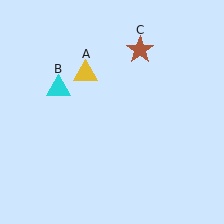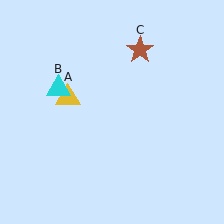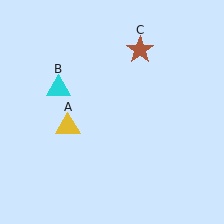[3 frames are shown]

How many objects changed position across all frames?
1 object changed position: yellow triangle (object A).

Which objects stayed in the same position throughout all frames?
Cyan triangle (object B) and brown star (object C) remained stationary.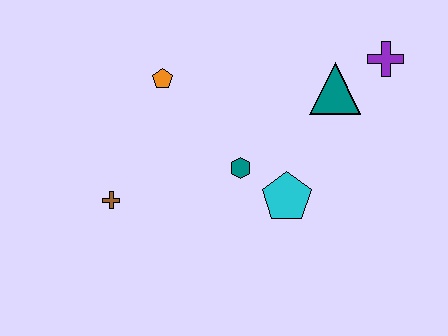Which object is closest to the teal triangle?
The purple cross is closest to the teal triangle.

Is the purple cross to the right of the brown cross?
Yes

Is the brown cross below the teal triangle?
Yes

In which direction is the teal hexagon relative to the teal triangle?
The teal hexagon is to the left of the teal triangle.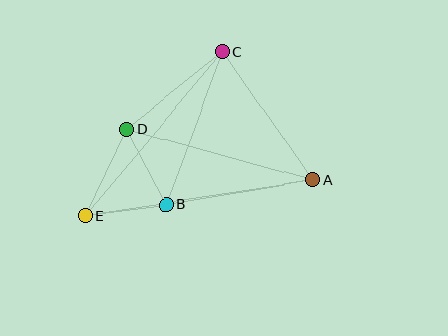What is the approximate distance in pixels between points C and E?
The distance between C and E is approximately 214 pixels.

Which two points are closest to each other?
Points B and E are closest to each other.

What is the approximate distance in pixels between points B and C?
The distance between B and C is approximately 163 pixels.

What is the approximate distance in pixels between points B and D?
The distance between B and D is approximately 86 pixels.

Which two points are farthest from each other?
Points A and E are farthest from each other.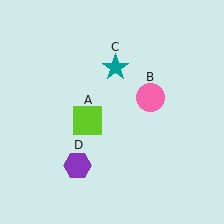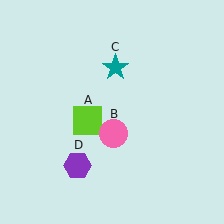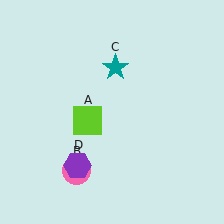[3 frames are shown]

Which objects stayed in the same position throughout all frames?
Lime square (object A) and teal star (object C) and purple hexagon (object D) remained stationary.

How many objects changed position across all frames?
1 object changed position: pink circle (object B).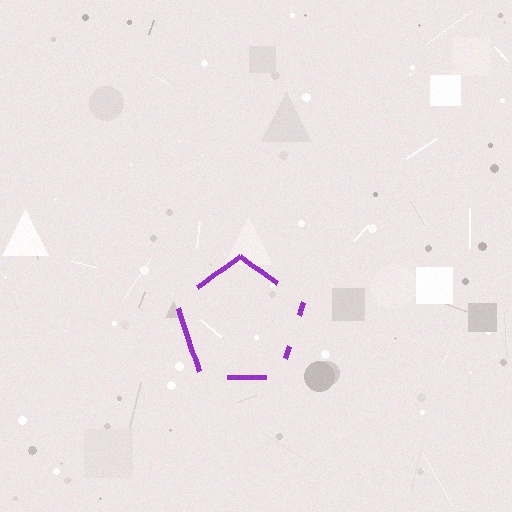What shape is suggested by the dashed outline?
The dashed outline suggests a pentagon.